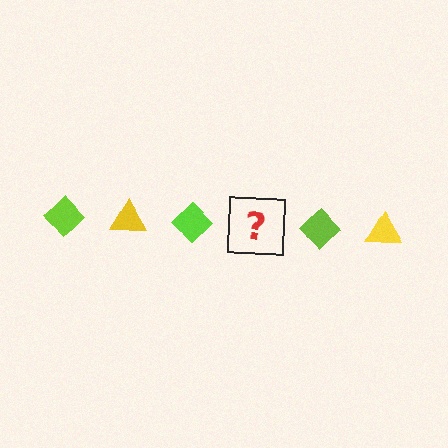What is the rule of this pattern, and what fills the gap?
The rule is that the pattern alternates between lime diamond and yellow triangle. The gap should be filled with a yellow triangle.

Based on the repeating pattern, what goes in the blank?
The blank should be a yellow triangle.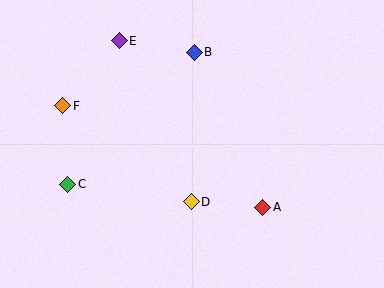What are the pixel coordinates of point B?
Point B is at (194, 52).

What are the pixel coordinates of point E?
Point E is at (119, 41).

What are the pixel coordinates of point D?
Point D is at (191, 202).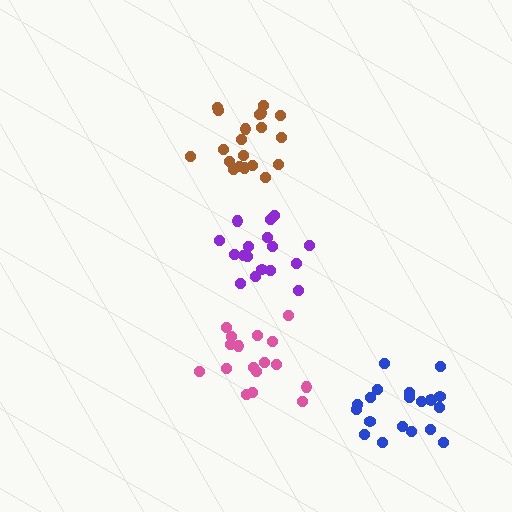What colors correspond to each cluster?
The clusters are colored: brown, purple, blue, pink.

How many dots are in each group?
Group 1: 20 dots, Group 2: 17 dots, Group 3: 19 dots, Group 4: 17 dots (73 total).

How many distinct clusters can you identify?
There are 4 distinct clusters.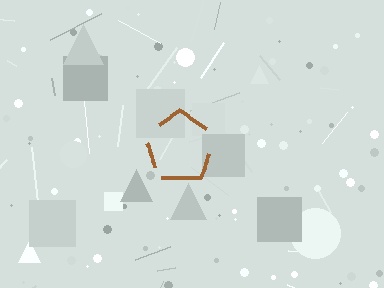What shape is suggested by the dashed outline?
The dashed outline suggests a pentagon.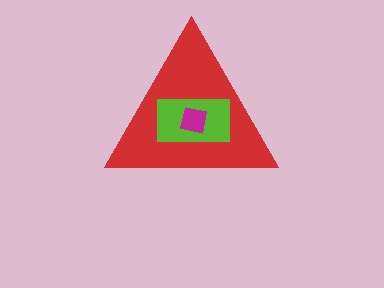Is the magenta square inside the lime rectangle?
Yes.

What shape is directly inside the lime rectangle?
The magenta square.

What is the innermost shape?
The magenta square.